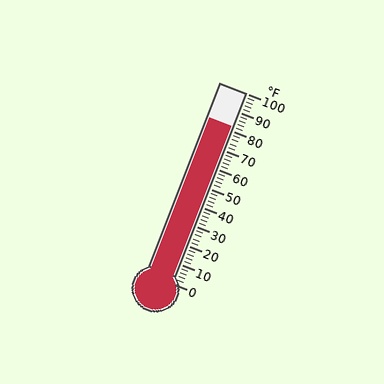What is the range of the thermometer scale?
The thermometer scale ranges from 0°F to 100°F.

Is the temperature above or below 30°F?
The temperature is above 30°F.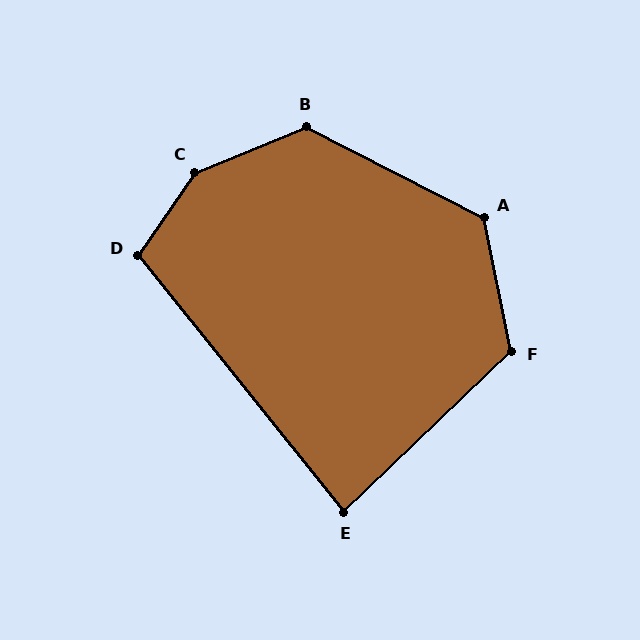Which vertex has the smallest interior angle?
E, at approximately 85 degrees.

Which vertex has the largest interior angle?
C, at approximately 147 degrees.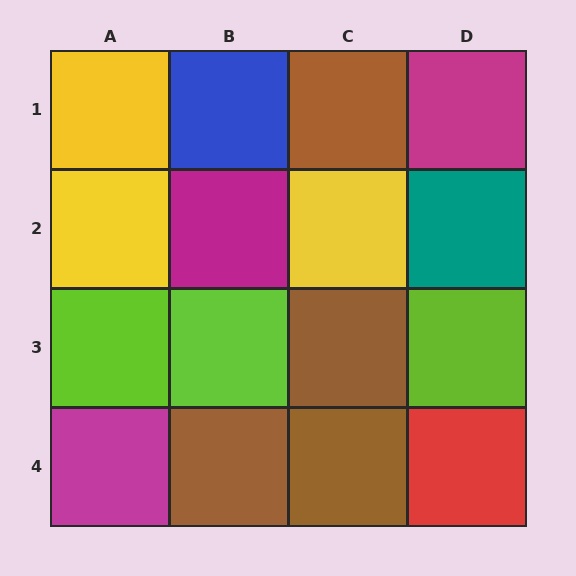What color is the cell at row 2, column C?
Yellow.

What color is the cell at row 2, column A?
Yellow.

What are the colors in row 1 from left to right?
Yellow, blue, brown, magenta.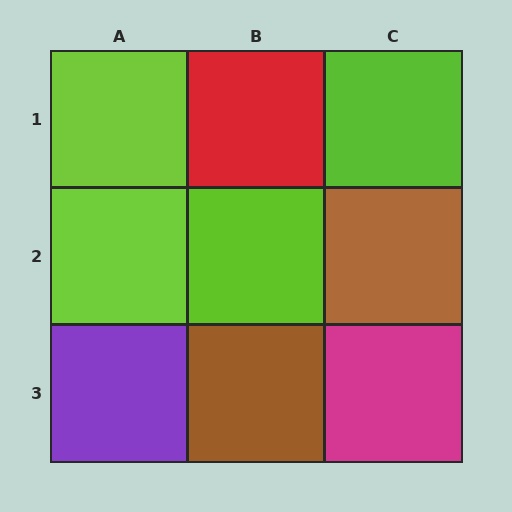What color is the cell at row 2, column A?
Lime.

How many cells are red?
1 cell is red.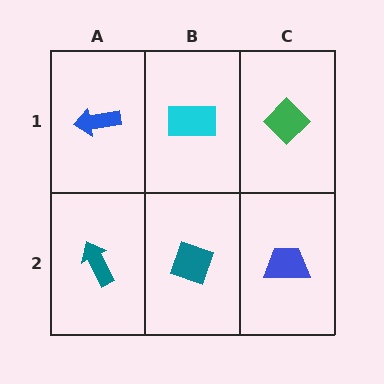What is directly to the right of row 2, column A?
A teal diamond.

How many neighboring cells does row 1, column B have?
3.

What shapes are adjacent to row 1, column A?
A teal arrow (row 2, column A), a cyan rectangle (row 1, column B).